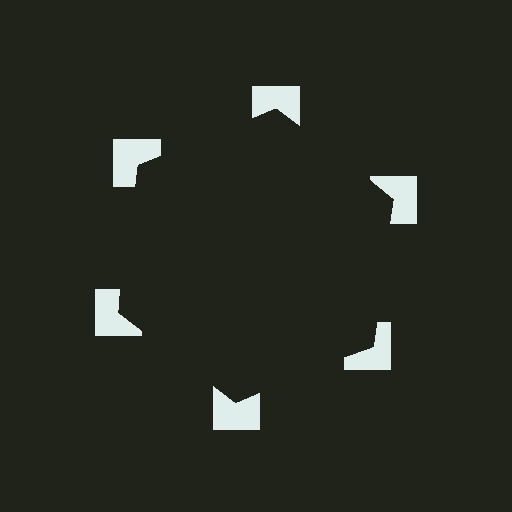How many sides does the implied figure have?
6 sides.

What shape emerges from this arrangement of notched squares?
An illusory hexagon — its edges are inferred from the aligned wedge cuts in the notched squares, not physically drawn.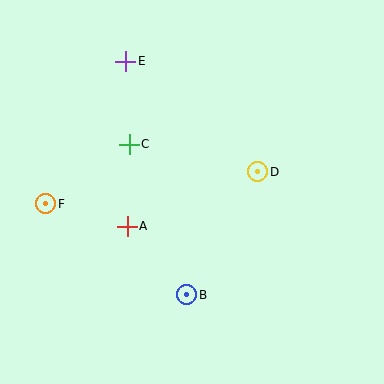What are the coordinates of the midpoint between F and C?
The midpoint between F and C is at (87, 174).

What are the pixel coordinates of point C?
Point C is at (129, 144).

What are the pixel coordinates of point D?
Point D is at (258, 172).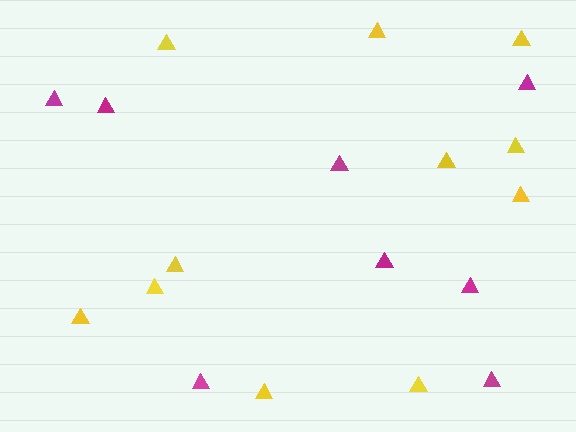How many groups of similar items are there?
There are 2 groups: one group of yellow triangles (11) and one group of magenta triangles (8).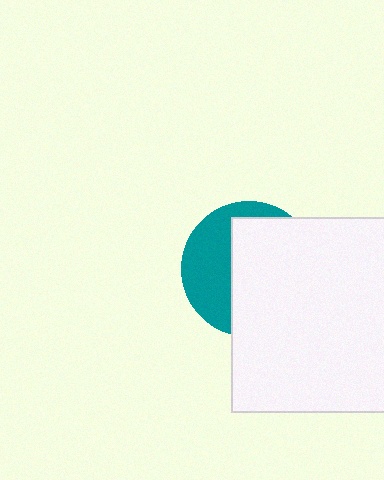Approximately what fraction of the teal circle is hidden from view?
Roughly 61% of the teal circle is hidden behind the white square.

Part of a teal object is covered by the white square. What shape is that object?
It is a circle.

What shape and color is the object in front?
The object in front is a white square.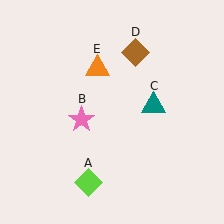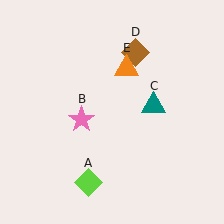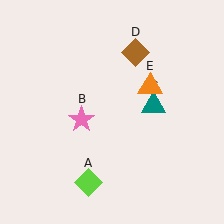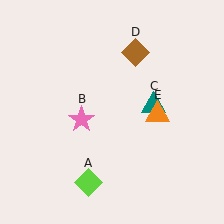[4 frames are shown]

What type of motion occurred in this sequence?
The orange triangle (object E) rotated clockwise around the center of the scene.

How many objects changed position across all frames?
1 object changed position: orange triangle (object E).